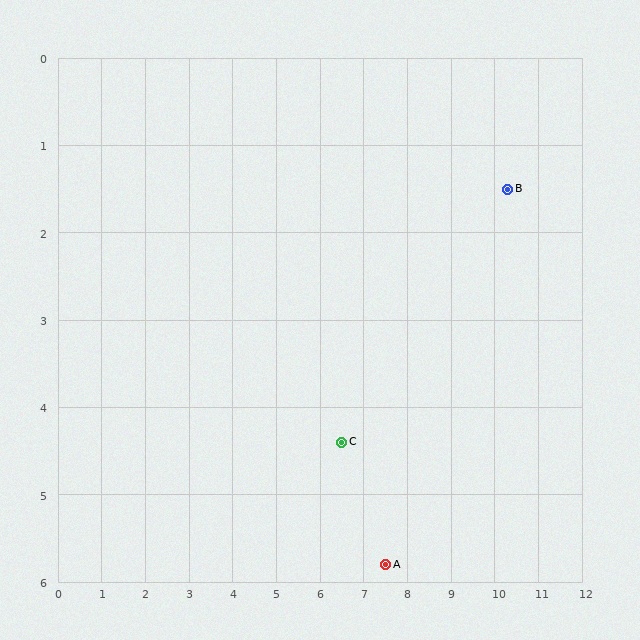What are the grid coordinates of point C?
Point C is at approximately (6.5, 4.4).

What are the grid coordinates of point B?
Point B is at approximately (10.3, 1.5).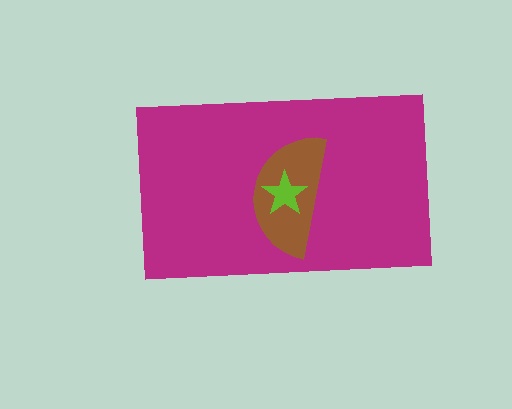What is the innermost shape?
The lime star.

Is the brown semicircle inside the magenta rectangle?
Yes.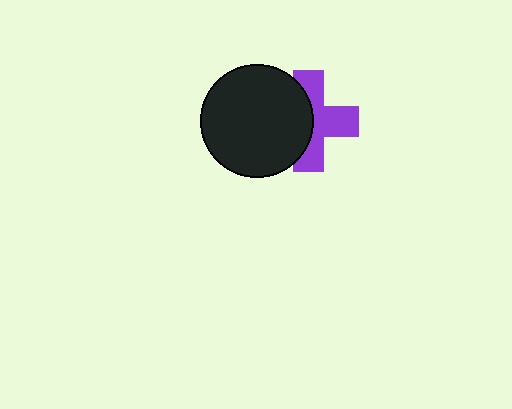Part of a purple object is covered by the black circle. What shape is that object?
It is a cross.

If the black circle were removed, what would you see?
You would see the complete purple cross.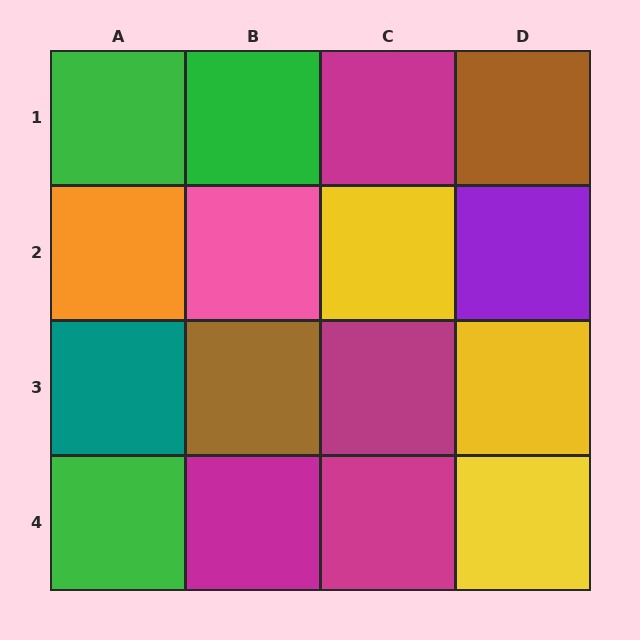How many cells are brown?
2 cells are brown.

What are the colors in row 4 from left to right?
Green, magenta, magenta, yellow.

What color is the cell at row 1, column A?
Green.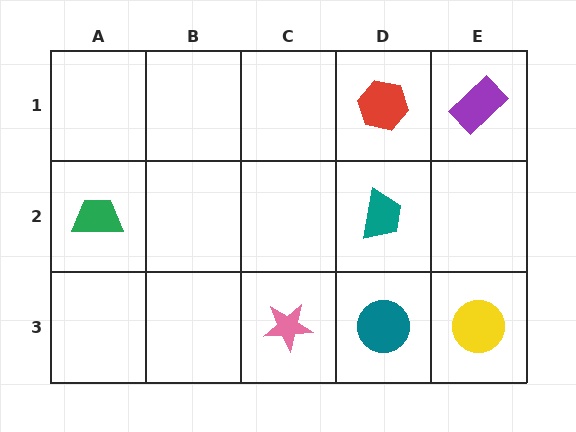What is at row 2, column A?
A green trapezoid.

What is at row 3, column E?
A yellow circle.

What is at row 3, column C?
A pink star.